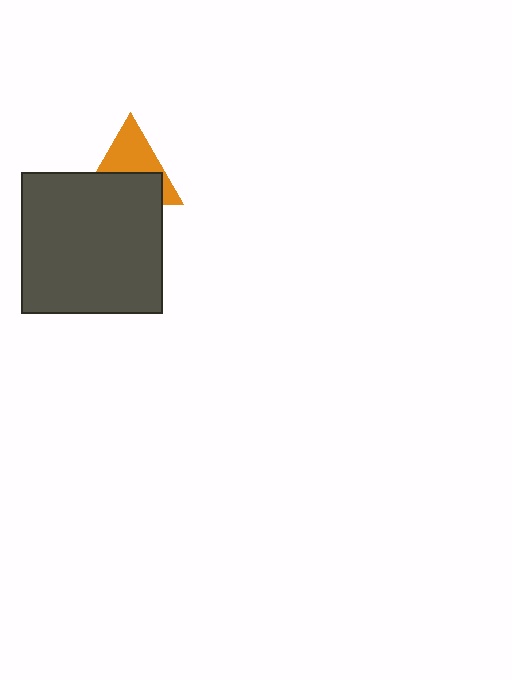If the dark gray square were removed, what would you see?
You would see the complete orange triangle.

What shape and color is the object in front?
The object in front is a dark gray square.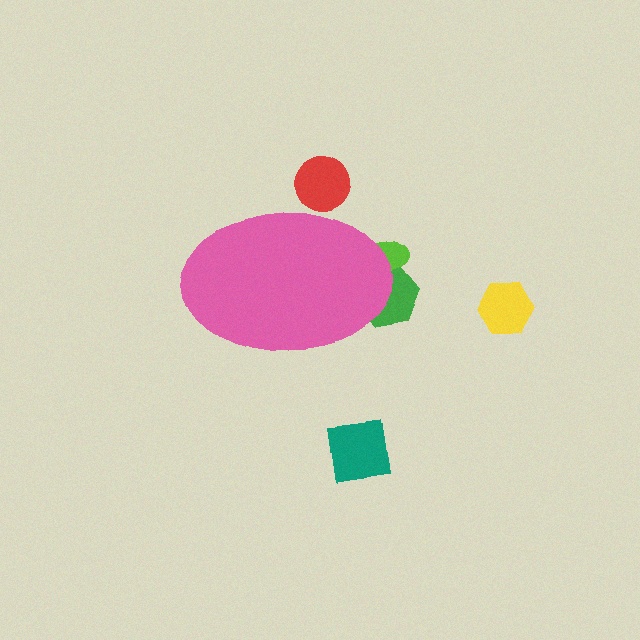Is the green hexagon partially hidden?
Yes, the green hexagon is partially hidden behind the pink ellipse.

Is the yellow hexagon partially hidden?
No, the yellow hexagon is fully visible.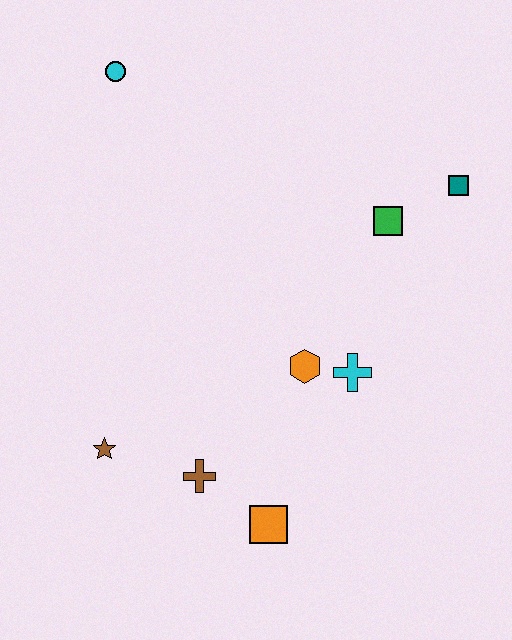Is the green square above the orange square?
Yes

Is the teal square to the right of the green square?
Yes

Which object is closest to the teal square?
The green square is closest to the teal square.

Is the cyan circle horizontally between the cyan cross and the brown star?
Yes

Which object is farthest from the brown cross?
The cyan circle is farthest from the brown cross.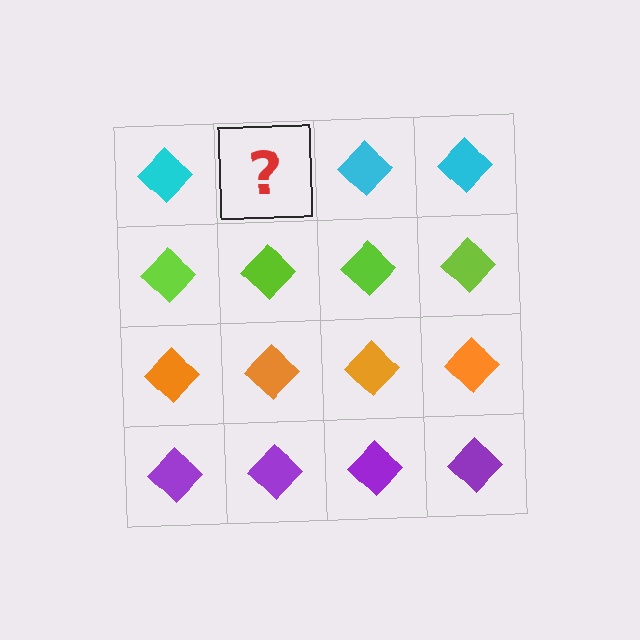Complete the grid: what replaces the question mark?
The question mark should be replaced with a cyan diamond.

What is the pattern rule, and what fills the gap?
The rule is that each row has a consistent color. The gap should be filled with a cyan diamond.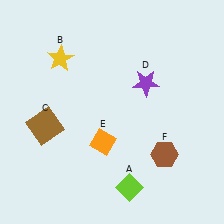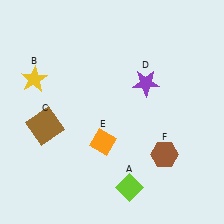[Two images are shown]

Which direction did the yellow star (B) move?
The yellow star (B) moved left.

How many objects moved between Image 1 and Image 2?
1 object moved between the two images.